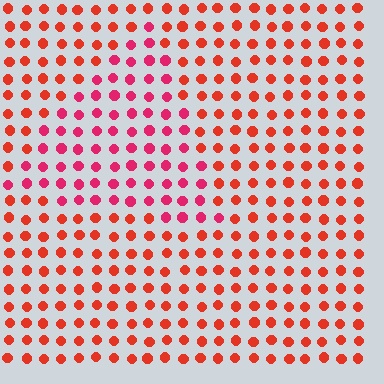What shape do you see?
I see a triangle.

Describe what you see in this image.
The image is filled with small red elements in a uniform arrangement. A triangle-shaped region is visible where the elements are tinted to a slightly different hue, forming a subtle color boundary.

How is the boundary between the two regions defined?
The boundary is defined purely by a slight shift in hue (about 29 degrees). Spacing, size, and orientation are identical on both sides.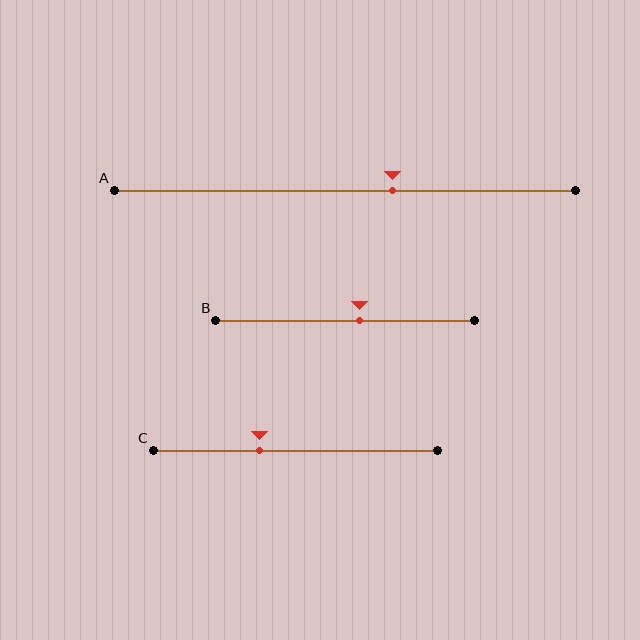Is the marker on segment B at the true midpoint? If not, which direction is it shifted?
No, the marker on segment B is shifted to the right by about 5% of the segment length.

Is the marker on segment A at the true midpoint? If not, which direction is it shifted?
No, the marker on segment A is shifted to the right by about 10% of the segment length.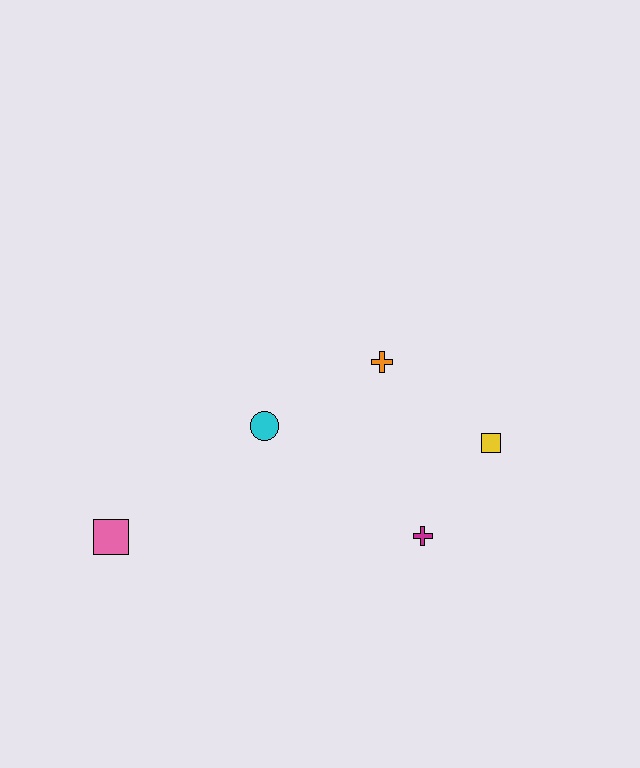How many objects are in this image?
There are 5 objects.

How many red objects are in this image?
There are no red objects.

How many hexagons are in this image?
There are no hexagons.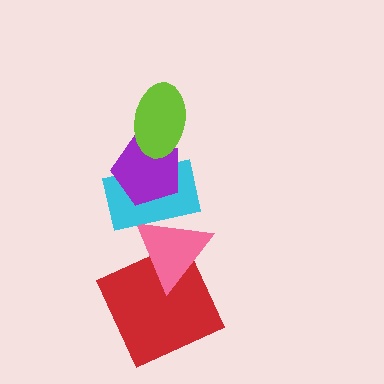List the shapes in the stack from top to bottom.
From top to bottom: the lime ellipse, the purple pentagon, the cyan rectangle, the pink triangle, the red square.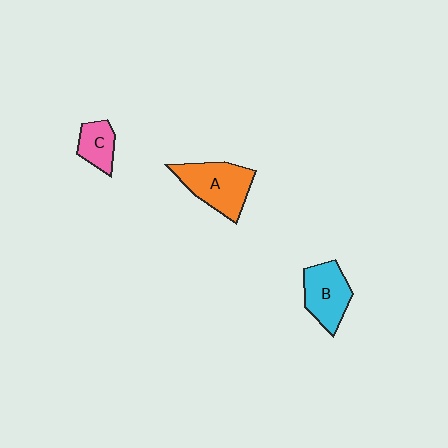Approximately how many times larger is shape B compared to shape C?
Approximately 1.6 times.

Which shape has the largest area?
Shape A (orange).